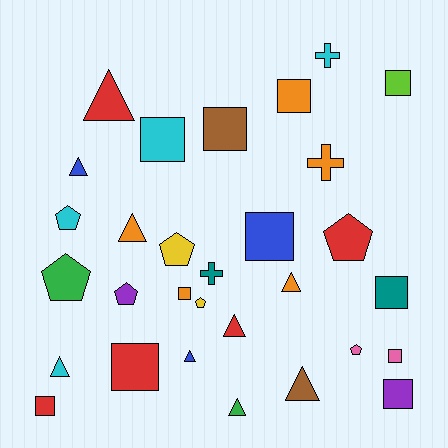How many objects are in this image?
There are 30 objects.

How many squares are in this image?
There are 11 squares.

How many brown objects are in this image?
There are 2 brown objects.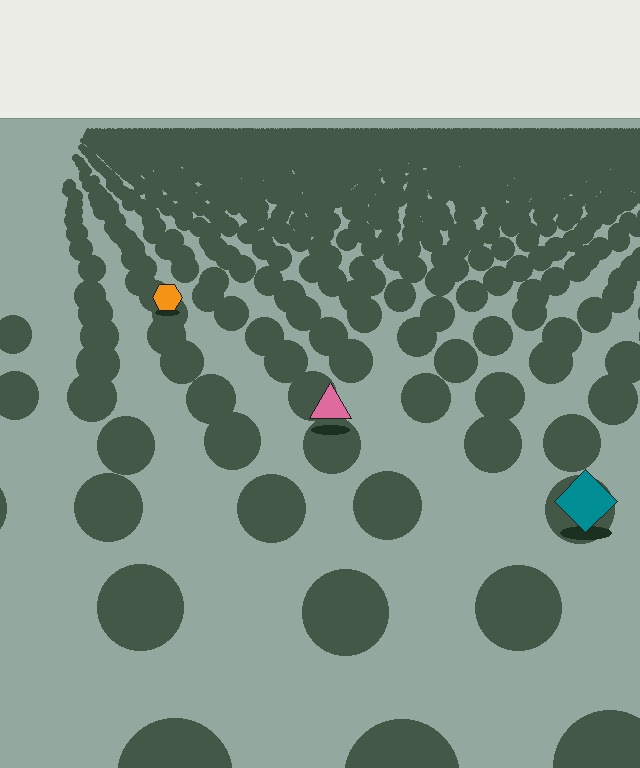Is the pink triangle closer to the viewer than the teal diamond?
No. The teal diamond is closer — you can tell from the texture gradient: the ground texture is coarser near it.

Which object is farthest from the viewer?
The orange hexagon is farthest from the viewer. It appears smaller and the ground texture around it is denser.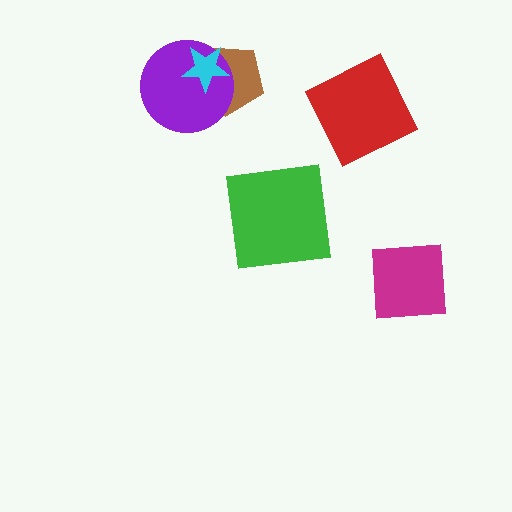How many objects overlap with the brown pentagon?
2 objects overlap with the brown pentagon.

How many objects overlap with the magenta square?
0 objects overlap with the magenta square.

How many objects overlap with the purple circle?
2 objects overlap with the purple circle.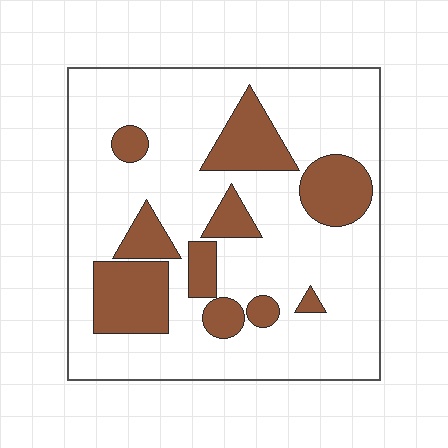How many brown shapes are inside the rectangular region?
10.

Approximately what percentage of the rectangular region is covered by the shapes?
Approximately 25%.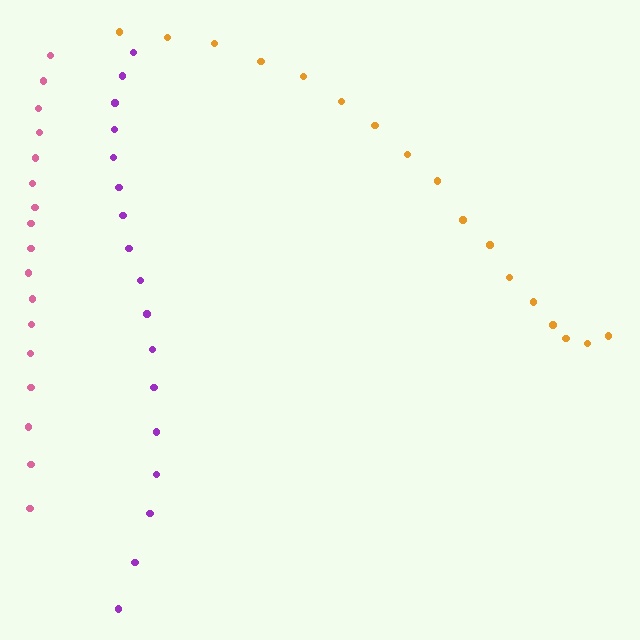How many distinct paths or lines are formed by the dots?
There are 3 distinct paths.